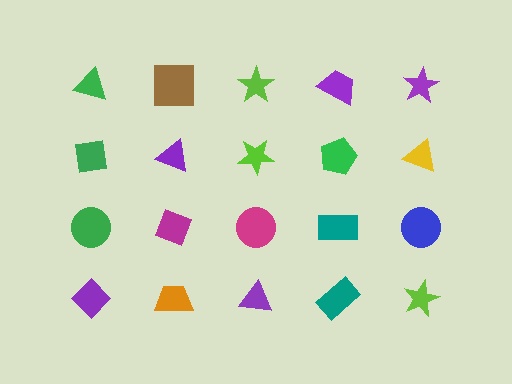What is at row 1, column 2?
A brown square.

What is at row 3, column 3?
A magenta circle.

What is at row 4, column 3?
A purple triangle.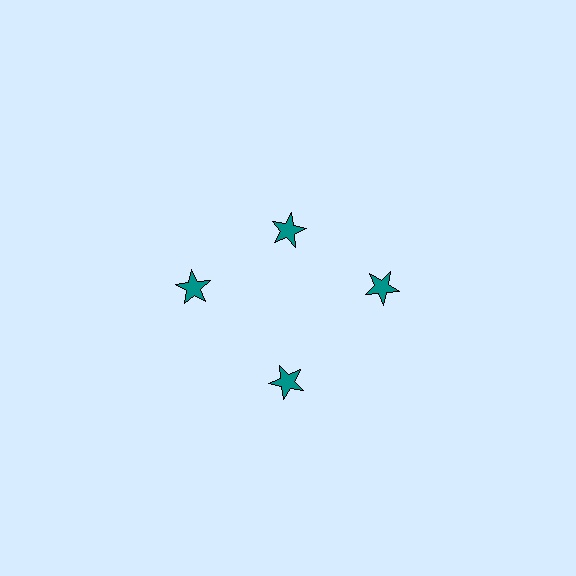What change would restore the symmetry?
The symmetry would be restored by moving it outward, back onto the ring so that all 4 stars sit at equal angles and equal distance from the center.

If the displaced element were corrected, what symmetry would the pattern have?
It would have 4-fold rotational symmetry — the pattern would map onto itself every 90 degrees.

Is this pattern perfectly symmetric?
No. The 4 teal stars are arranged in a ring, but one element near the 12 o'clock position is pulled inward toward the center, breaking the 4-fold rotational symmetry.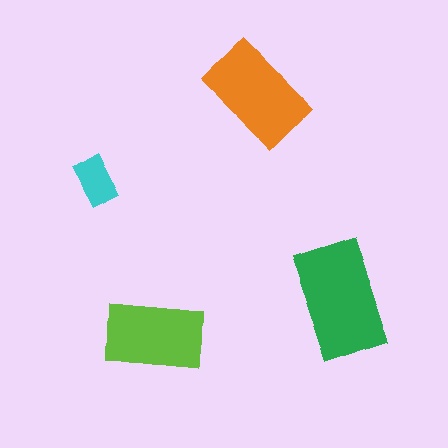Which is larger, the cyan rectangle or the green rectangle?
The green one.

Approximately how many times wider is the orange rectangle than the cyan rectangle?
About 2 times wider.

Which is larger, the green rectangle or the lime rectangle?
The green one.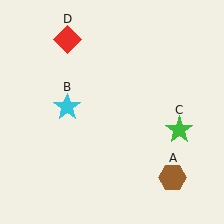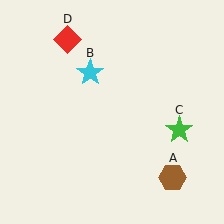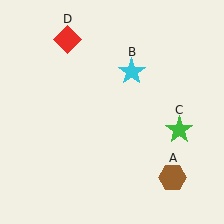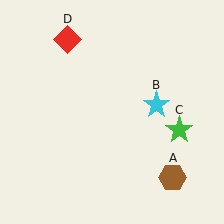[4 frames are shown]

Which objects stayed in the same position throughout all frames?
Brown hexagon (object A) and green star (object C) and red diamond (object D) remained stationary.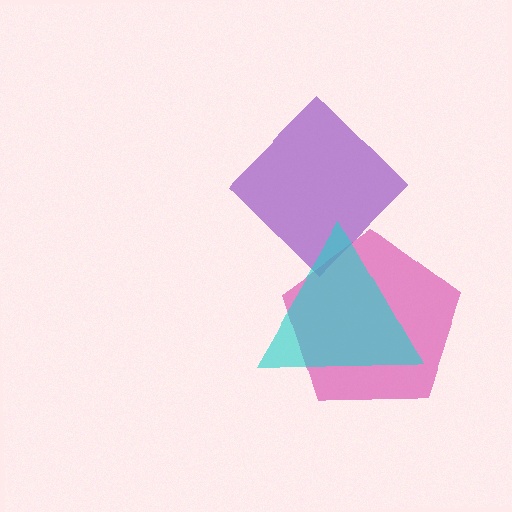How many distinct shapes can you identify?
There are 3 distinct shapes: a purple diamond, a magenta pentagon, a cyan triangle.